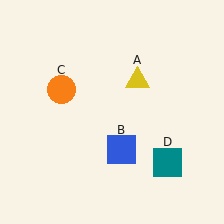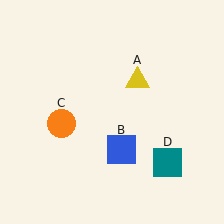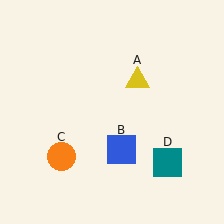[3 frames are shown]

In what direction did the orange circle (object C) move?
The orange circle (object C) moved down.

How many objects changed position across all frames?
1 object changed position: orange circle (object C).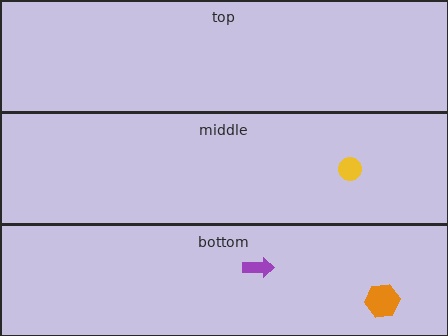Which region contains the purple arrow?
The bottom region.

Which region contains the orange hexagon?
The bottom region.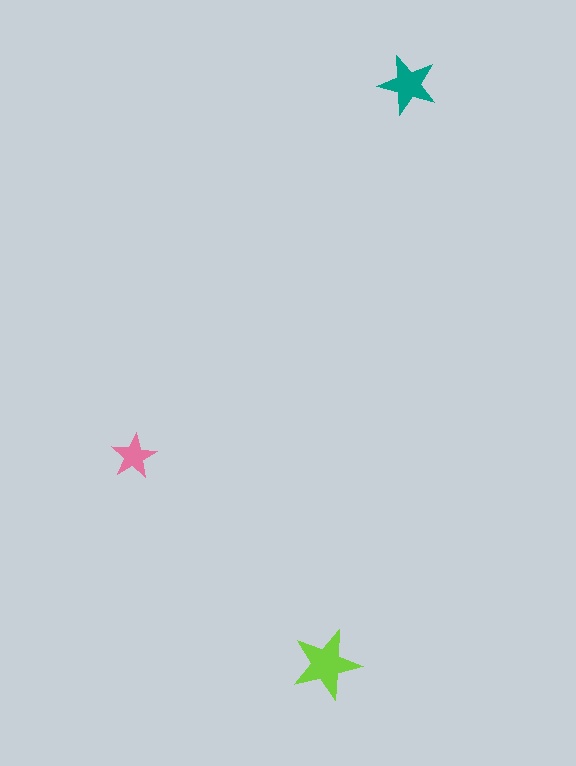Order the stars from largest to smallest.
the lime one, the teal one, the pink one.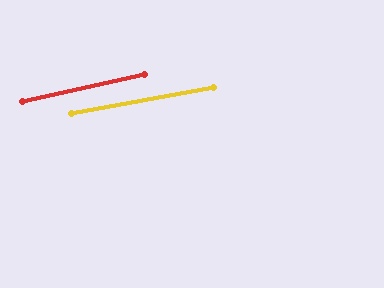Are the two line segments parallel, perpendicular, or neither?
Parallel — their directions differ by only 2.0°.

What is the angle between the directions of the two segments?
Approximately 2 degrees.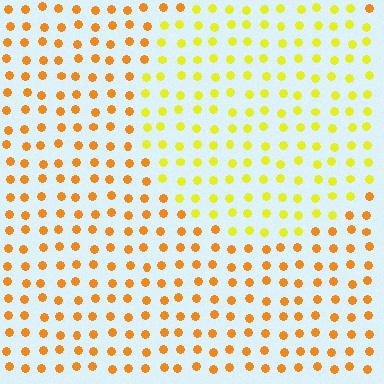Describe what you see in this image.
The image is filled with small orange elements in a uniform arrangement. A circle-shaped region is visible where the elements are tinted to a slightly different hue, forming a subtle color boundary.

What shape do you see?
I see a circle.